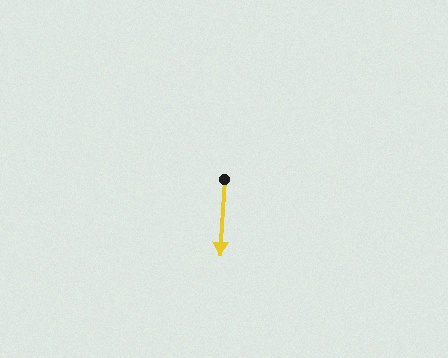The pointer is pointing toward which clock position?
Roughly 6 o'clock.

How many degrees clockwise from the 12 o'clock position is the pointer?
Approximately 183 degrees.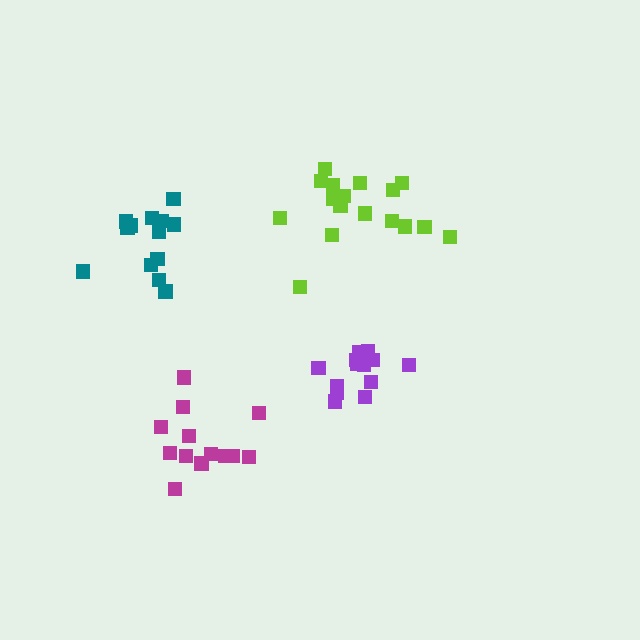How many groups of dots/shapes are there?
There are 4 groups.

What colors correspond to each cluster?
The clusters are colored: purple, teal, lime, magenta.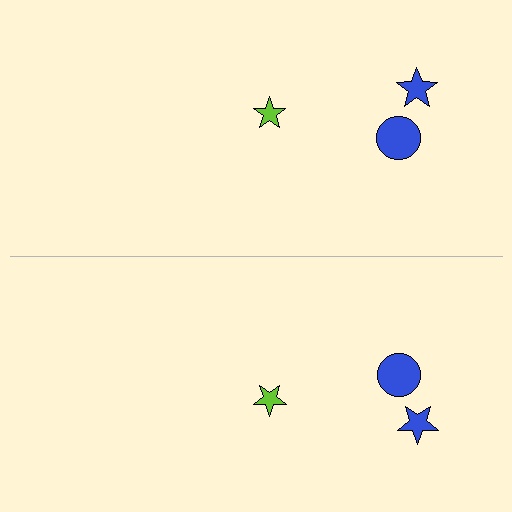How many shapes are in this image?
There are 6 shapes in this image.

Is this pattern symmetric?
Yes, this pattern has bilateral (reflection) symmetry.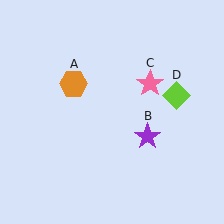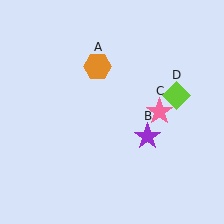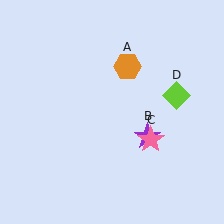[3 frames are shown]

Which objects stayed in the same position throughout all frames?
Purple star (object B) and lime diamond (object D) remained stationary.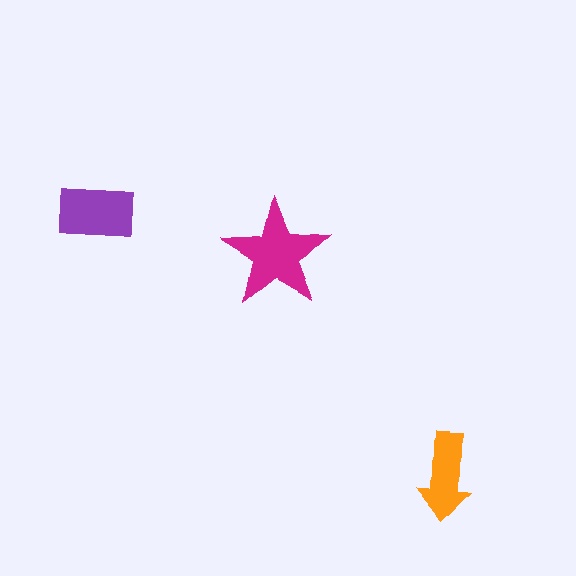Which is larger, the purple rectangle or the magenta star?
The magenta star.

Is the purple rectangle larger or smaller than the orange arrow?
Larger.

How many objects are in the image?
There are 3 objects in the image.